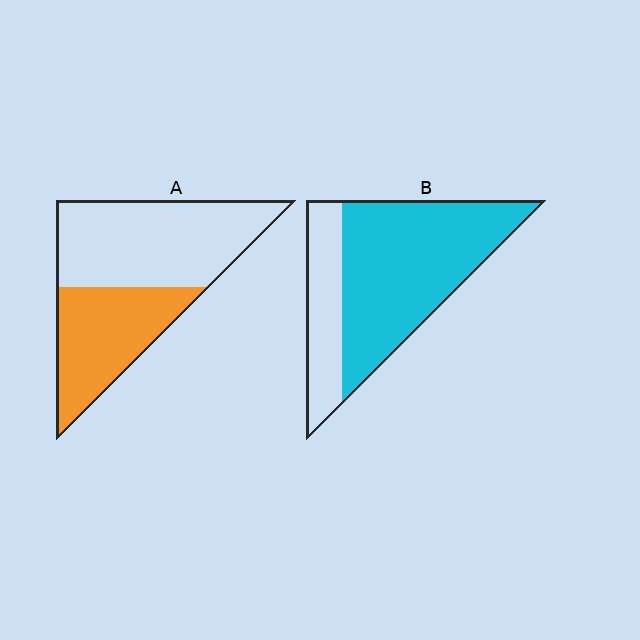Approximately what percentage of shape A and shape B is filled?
A is approximately 40% and B is approximately 70%.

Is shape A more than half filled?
No.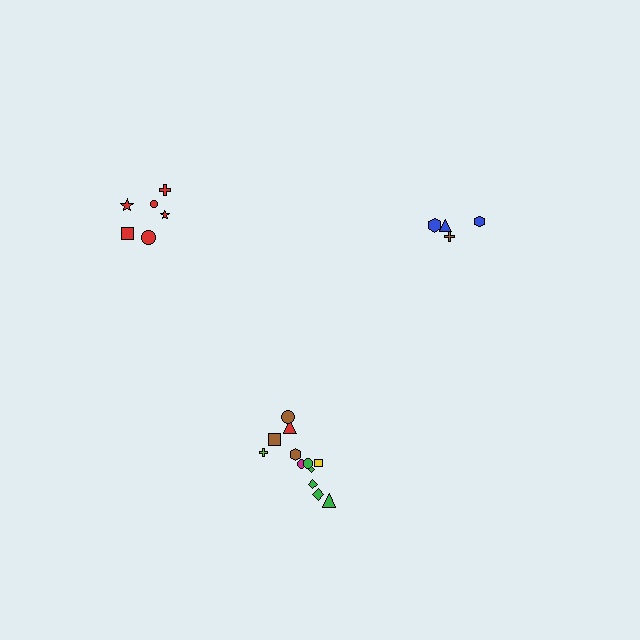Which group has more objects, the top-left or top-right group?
The top-left group.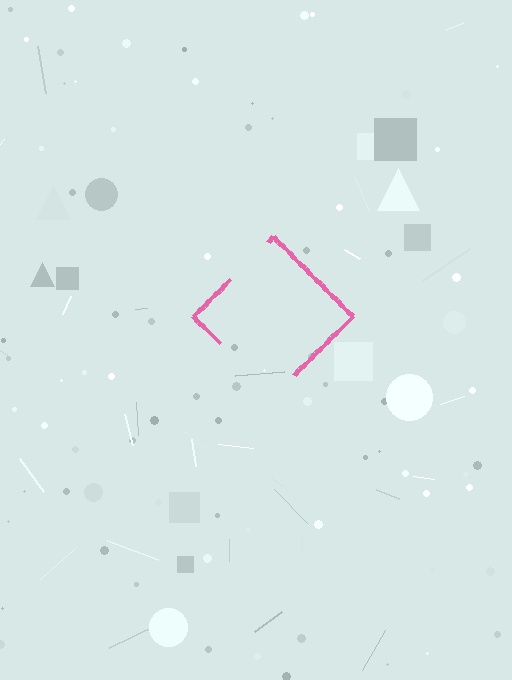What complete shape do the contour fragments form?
The contour fragments form a diamond.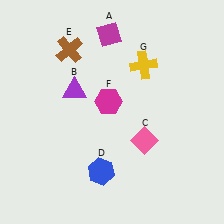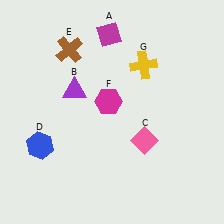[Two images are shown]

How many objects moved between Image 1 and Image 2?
1 object moved between the two images.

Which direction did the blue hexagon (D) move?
The blue hexagon (D) moved left.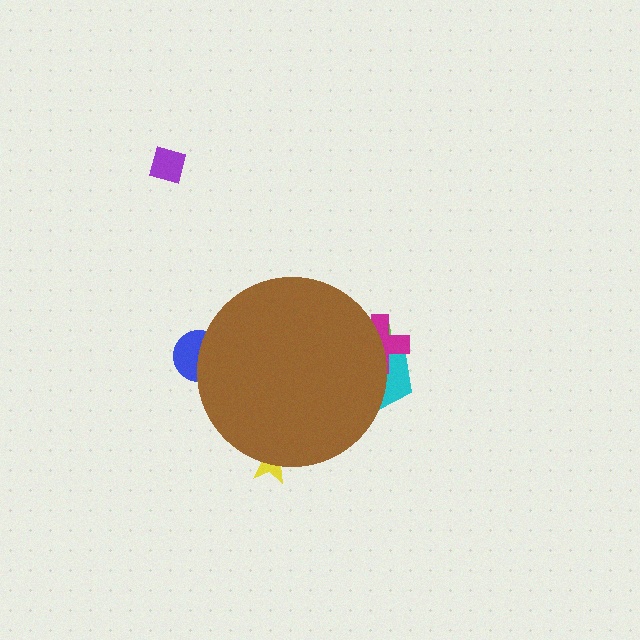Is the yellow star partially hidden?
Yes, the yellow star is partially hidden behind the brown circle.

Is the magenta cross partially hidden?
Yes, the magenta cross is partially hidden behind the brown circle.